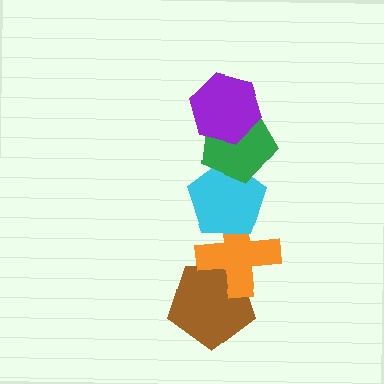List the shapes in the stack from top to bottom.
From top to bottom: the purple hexagon, the green pentagon, the cyan pentagon, the orange cross, the brown pentagon.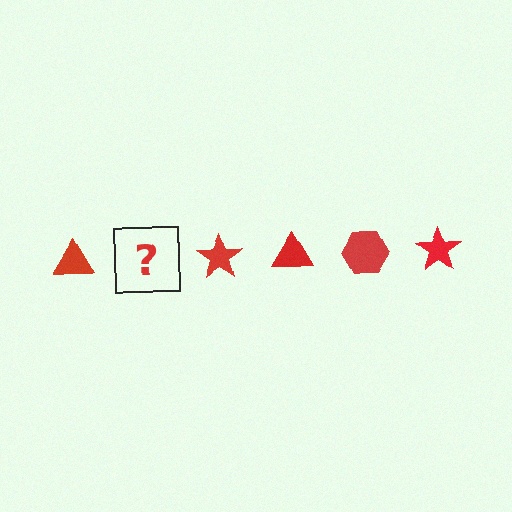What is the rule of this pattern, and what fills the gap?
The rule is that the pattern cycles through triangle, hexagon, star shapes in red. The gap should be filled with a red hexagon.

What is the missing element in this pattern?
The missing element is a red hexagon.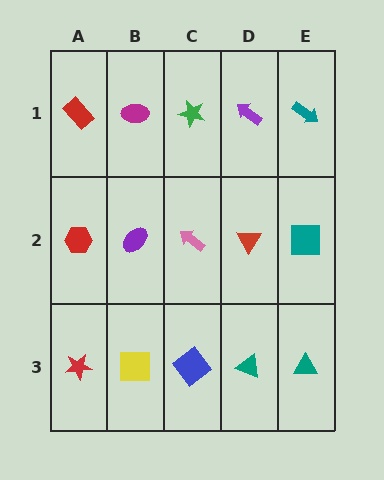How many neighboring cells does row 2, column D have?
4.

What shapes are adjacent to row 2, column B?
A magenta ellipse (row 1, column B), a yellow square (row 3, column B), a red hexagon (row 2, column A), a pink arrow (row 2, column C).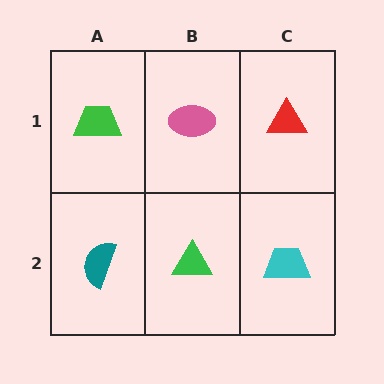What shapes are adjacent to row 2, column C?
A red triangle (row 1, column C), a green triangle (row 2, column B).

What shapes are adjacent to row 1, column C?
A cyan trapezoid (row 2, column C), a pink ellipse (row 1, column B).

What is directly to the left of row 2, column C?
A green triangle.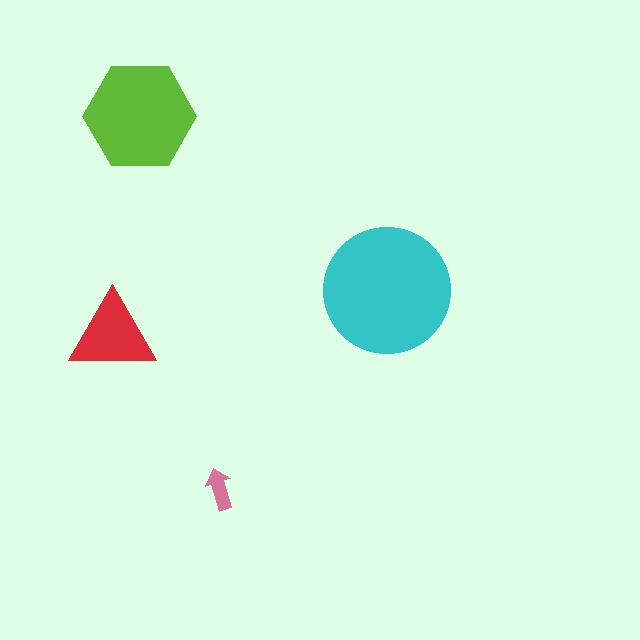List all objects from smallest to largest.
The pink arrow, the red triangle, the lime hexagon, the cyan circle.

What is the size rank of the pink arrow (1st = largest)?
4th.